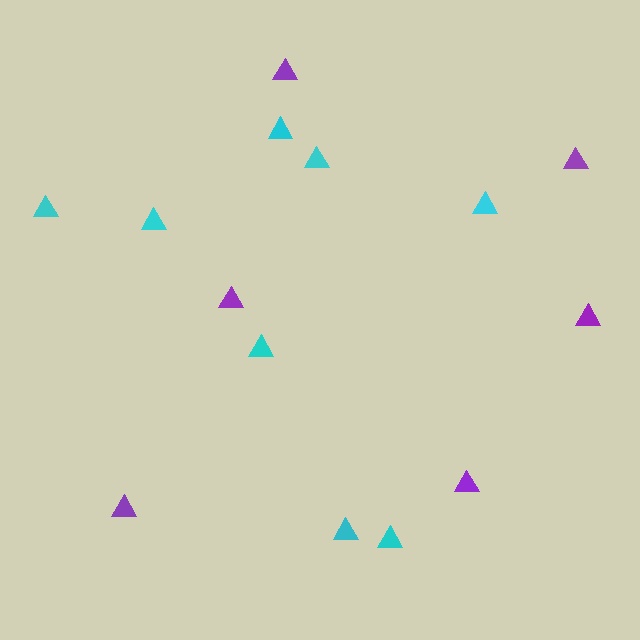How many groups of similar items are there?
There are 2 groups: one group of purple triangles (6) and one group of cyan triangles (8).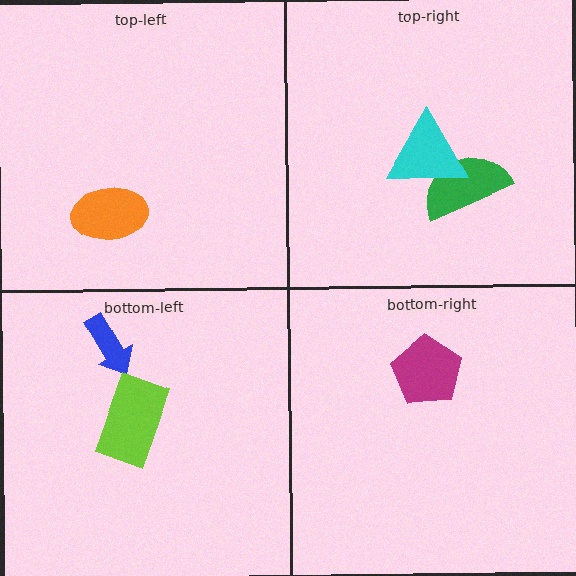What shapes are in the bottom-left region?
The blue arrow, the lime rectangle.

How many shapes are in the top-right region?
2.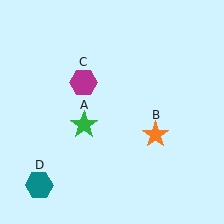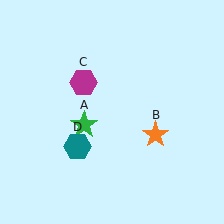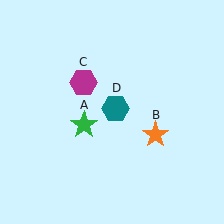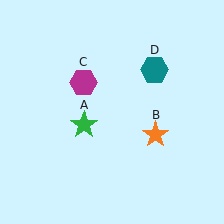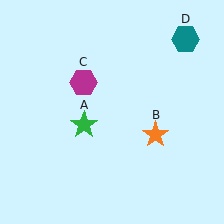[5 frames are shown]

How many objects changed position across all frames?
1 object changed position: teal hexagon (object D).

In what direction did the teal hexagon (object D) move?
The teal hexagon (object D) moved up and to the right.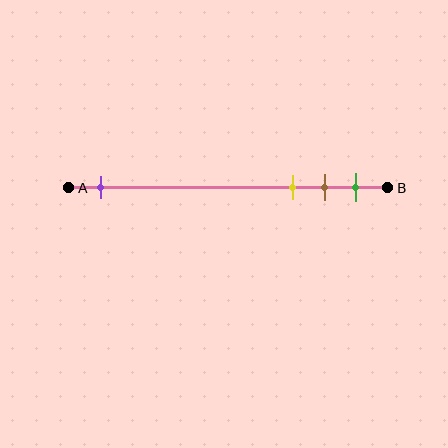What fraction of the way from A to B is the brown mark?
The brown mark is approximately 80% (0.8) of the way from A to B.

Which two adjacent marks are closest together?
The brown and green marks are the closest adjacent pair.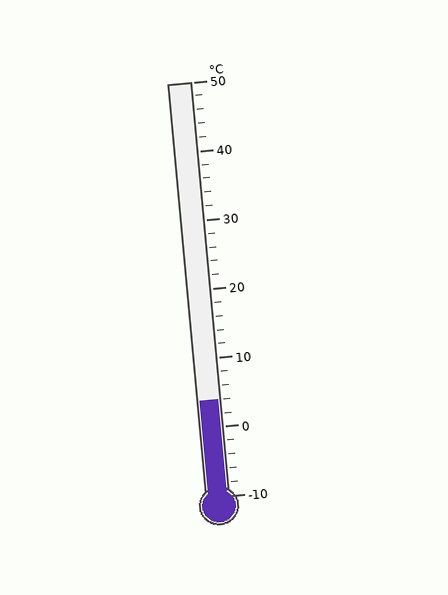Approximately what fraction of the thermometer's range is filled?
The thermometer is filled to approximately 25% of its range.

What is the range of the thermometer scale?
The thermometer scale ranges from -10°C to 50°C.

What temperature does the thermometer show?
The thermometer shows approximately 4°C.